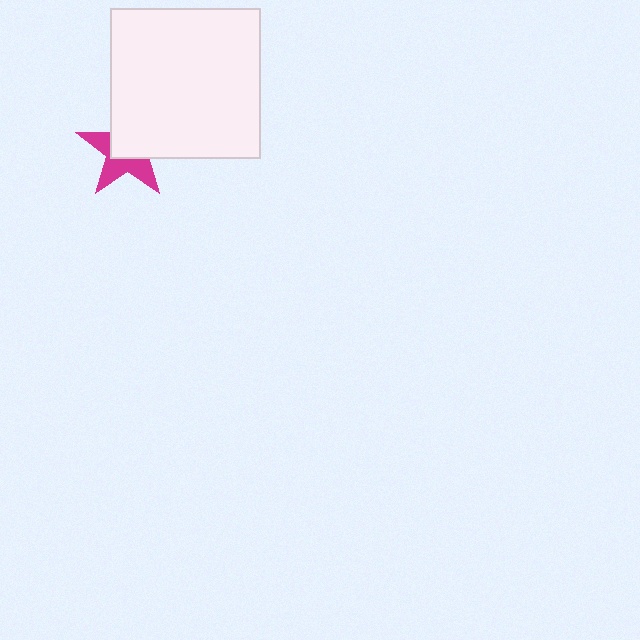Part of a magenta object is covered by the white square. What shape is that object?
It is a star.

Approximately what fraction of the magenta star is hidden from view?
Roughly 55% of the magenta star is hidden behind the white square.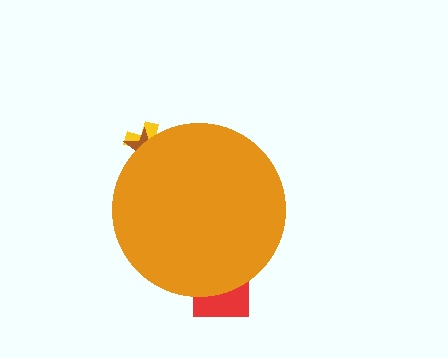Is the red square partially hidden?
Yes, the red square is partially hidden behind the orange circle.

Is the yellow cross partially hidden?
Yes, the yellow cross is partially hidden behind the orange circle.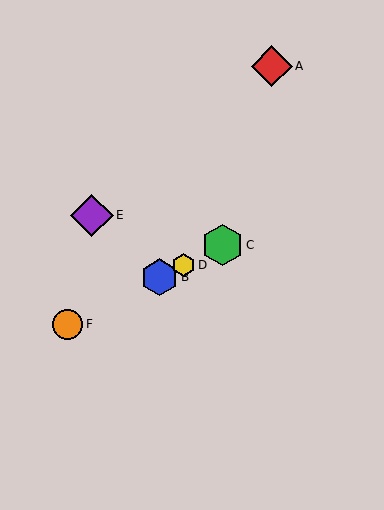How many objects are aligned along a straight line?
4 objects (B, C, D, F) are aligned along a straight line.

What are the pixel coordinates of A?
Object A is at (272, 66).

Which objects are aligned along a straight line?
Objects B, C, D, F are aligned along a straight line.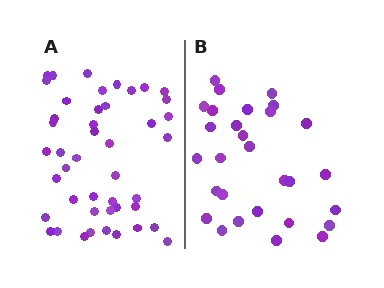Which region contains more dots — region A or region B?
Region A (the left region) has more dots.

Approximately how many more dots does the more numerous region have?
Region A has approximately 15 more dots than region B.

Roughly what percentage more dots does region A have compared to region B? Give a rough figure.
About 55% more.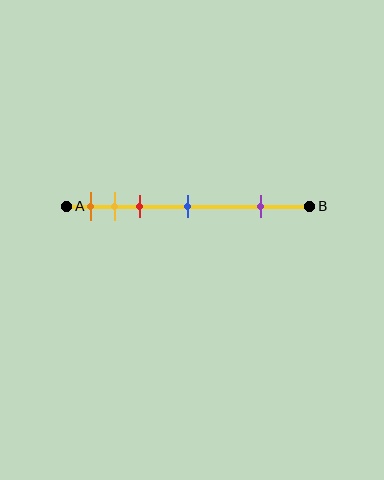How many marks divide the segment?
There are 5 marks dividing the segment.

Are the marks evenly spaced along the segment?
No, the marks are not evenly spaced.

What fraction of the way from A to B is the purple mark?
The purple mark is approximately 80% (0.8) of the way from A to B.